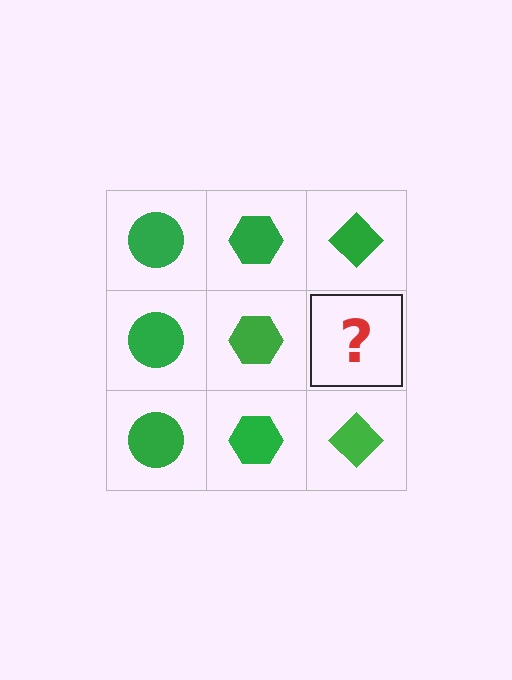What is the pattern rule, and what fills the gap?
The rule is that each column has a consistent shape. The gap should be filled with a green diamond.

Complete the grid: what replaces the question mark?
The question mark should be replaced with a green diamond.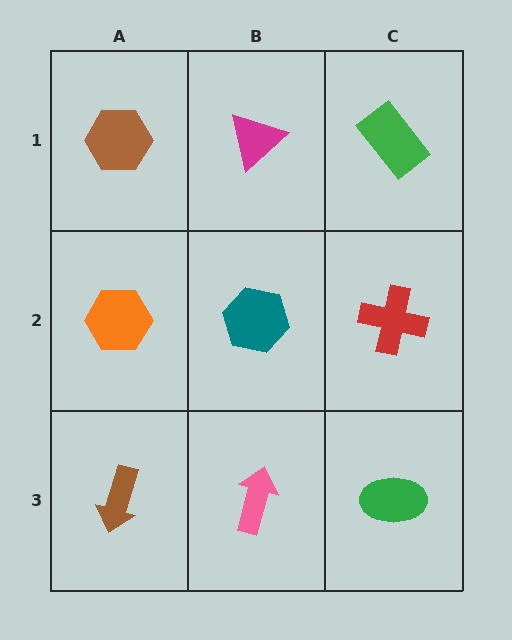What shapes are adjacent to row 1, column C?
A red cross (row 2, column C), a magenta triangle (row 1, column B).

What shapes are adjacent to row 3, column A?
An orange hexagon (row 2, column A), a pink arrow (row 3, column B).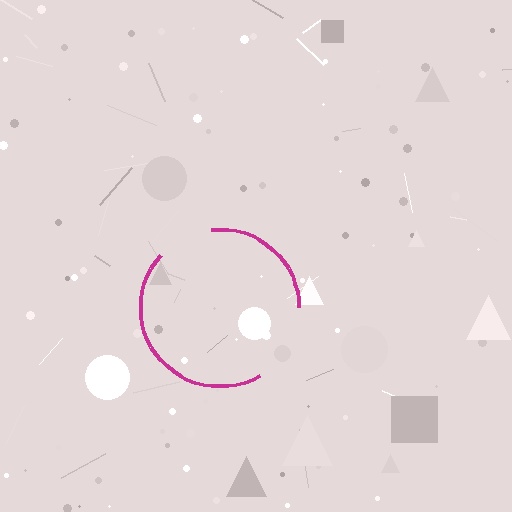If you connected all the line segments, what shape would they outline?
They would outline a circle.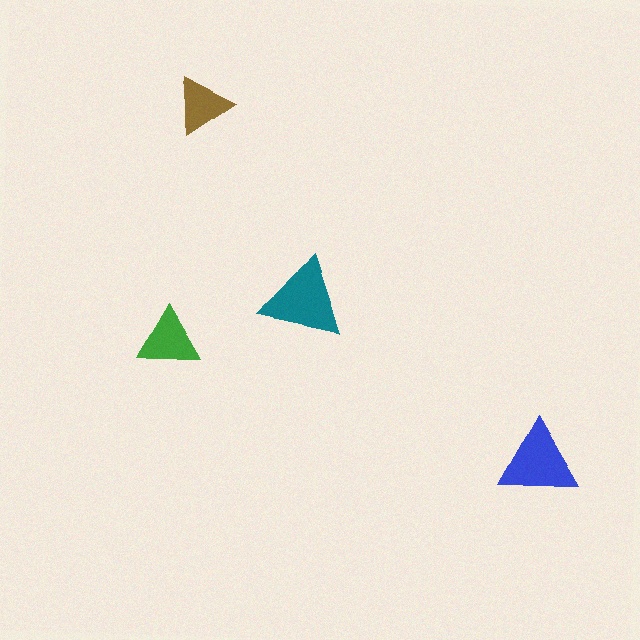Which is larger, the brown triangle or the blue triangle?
The blue one.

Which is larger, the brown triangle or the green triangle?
The green one.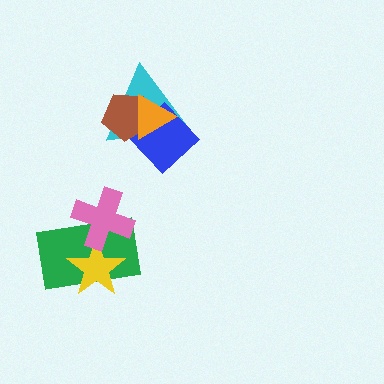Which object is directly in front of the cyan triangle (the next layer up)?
The blue diamond is directly in front of the cyan triangle.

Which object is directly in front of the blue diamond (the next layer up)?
The brown pentagon is directly in front of the blue diamond.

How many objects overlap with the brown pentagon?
3 objects overlap with the brown pentagon.